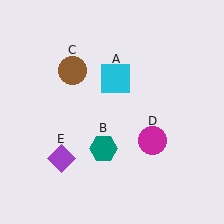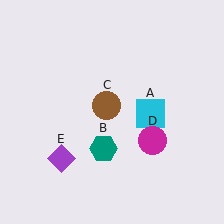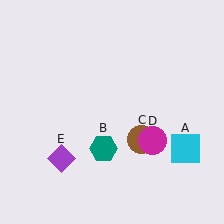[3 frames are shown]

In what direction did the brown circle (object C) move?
The brown circle (object C) moved down and to the right.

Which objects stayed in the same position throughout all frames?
Teal hexagon (object B) and magenta circle (object D) and purple diamond (object E) remained stationary.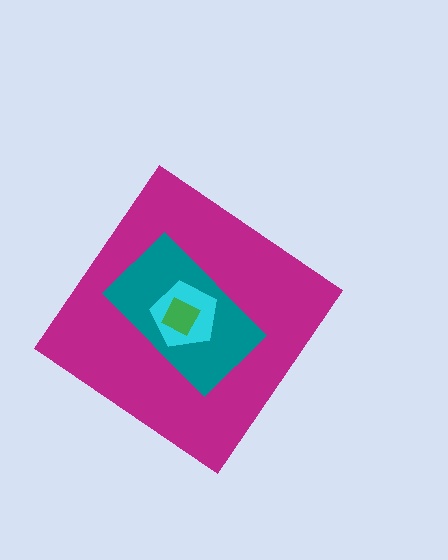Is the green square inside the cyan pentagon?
Yes.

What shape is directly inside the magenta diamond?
The teal rectangle.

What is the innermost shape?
The green square.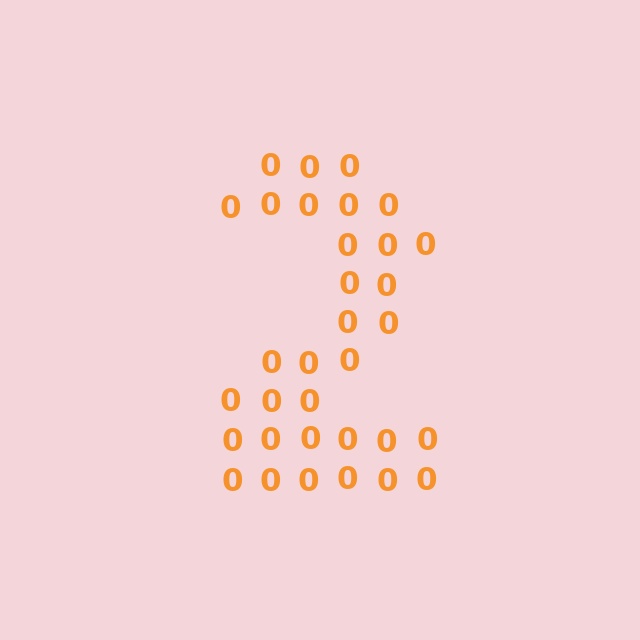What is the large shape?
The large shape is the digit 2.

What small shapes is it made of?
It is made of small digit 0's.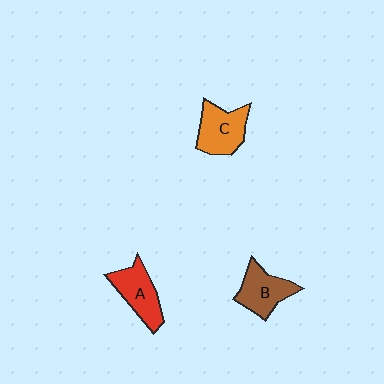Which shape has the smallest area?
Shape B (brown).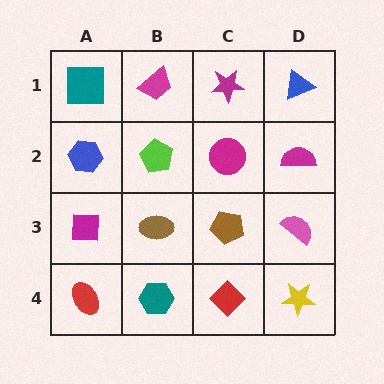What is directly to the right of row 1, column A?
A magenta trapezoid.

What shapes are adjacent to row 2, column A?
A teal square (row 1, column A), a magenta square (row 3, column A), a lime pentagon (row 2, column B).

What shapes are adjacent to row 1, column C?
A magenta circle (row 2, column C), a magenta trapezoid (row 1, column B), a blue triangle (row 1, column D).